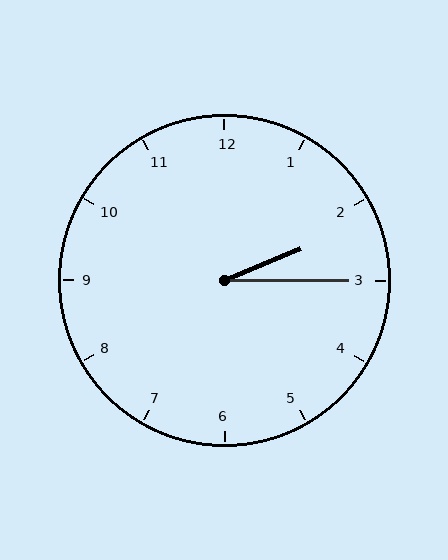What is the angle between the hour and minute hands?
Approximately 22 degrees.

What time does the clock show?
2:15.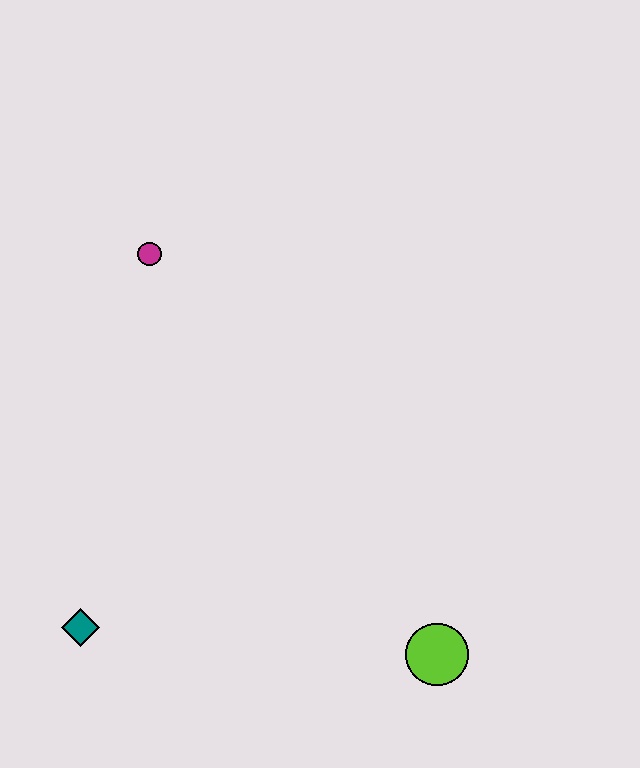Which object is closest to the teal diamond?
The lime circle is closest to the teal diamond.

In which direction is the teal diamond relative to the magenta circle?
The teal diamond is below the magenta circle.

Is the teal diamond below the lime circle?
No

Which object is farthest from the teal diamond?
The magenta circle is farthest from the teal diamond.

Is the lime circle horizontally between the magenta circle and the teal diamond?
No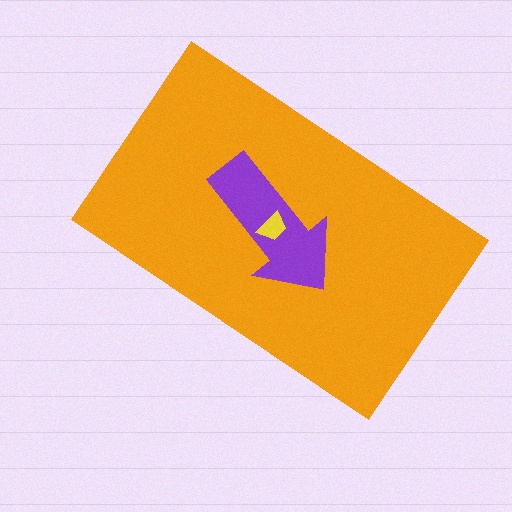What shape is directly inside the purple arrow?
The yellow trapezoid.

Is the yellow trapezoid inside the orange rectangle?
Yes.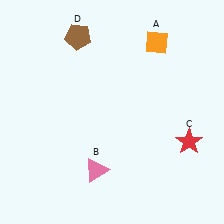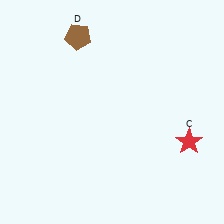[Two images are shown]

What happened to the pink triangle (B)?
The pink triangle (B) was removed in Image 2. It was in the bottom-left area of Image 1.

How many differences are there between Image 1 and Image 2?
There are 2 differences between the two images.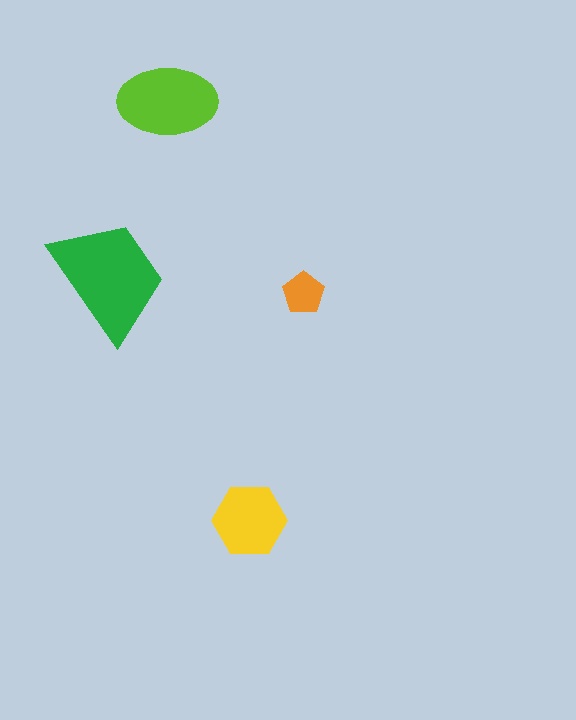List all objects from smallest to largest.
The orange pentagon, the yellow hexagon, the lime ellipse, the green trapezoid.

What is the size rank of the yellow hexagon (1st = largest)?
3rd.